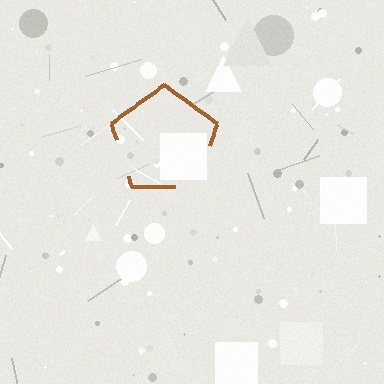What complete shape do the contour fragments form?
The contour fragments form a pentagon.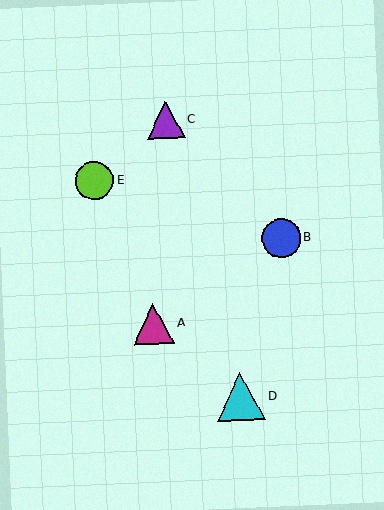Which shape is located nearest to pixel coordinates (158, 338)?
The magenta triangle (labeled A) at (153, 324) is nearest to that location.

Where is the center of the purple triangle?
The center of the purple triangle is at (166, 120).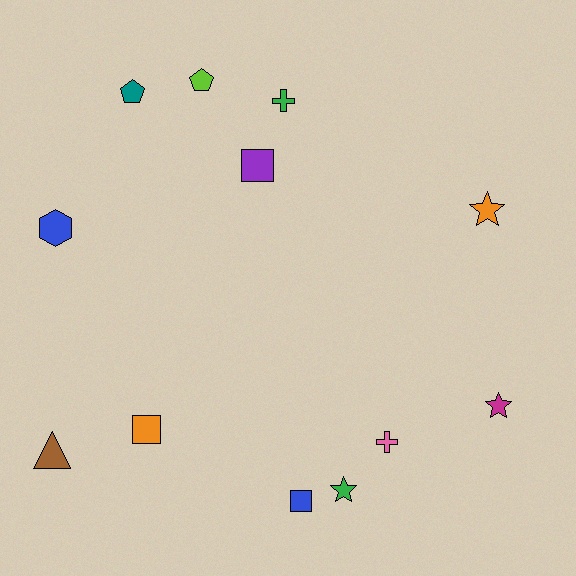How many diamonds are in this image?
There are no diamonds.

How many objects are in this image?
There are 12 objects.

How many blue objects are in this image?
There are 2 blue objects.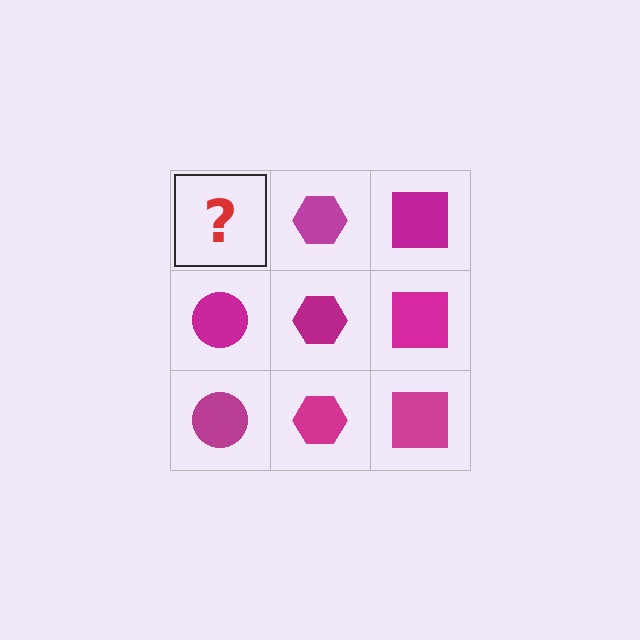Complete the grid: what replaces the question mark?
The question mark should be replaced with a magenta circle.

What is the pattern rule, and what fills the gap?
The rule is that each column has a consistent shape. The gap should be filled with a magenta circle.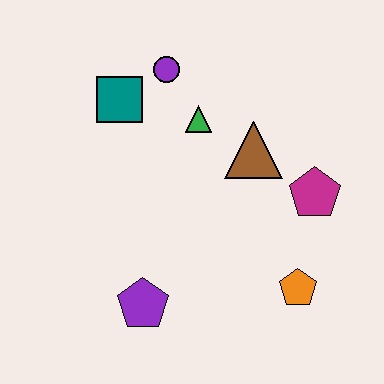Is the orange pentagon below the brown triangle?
Yes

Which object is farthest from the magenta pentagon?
The teal square is farthest from the magenta pentagon.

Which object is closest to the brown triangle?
The green triangle is closest to the brown triangle.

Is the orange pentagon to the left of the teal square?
No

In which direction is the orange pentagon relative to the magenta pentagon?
The orange pentagon is below the magenta pentagon.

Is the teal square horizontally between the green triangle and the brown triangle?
No